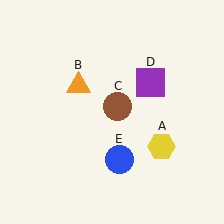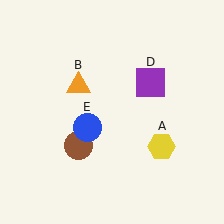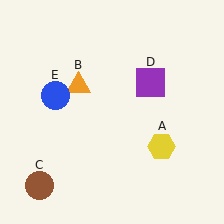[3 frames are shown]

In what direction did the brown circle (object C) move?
The brown circle (object C) moved down and to the left.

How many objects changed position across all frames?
2 objects changed position: brown circle (object C), blue circle (object E).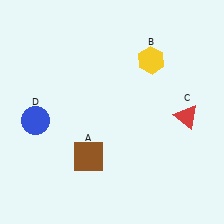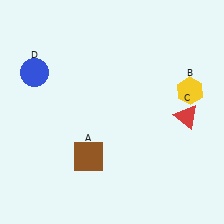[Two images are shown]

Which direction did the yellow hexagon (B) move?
The yellow hexagon (B) moved right.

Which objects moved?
The objects that moved are: the yellow hexagon (B), the blue circle (D).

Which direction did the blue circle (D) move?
The blue circle (D) moved up.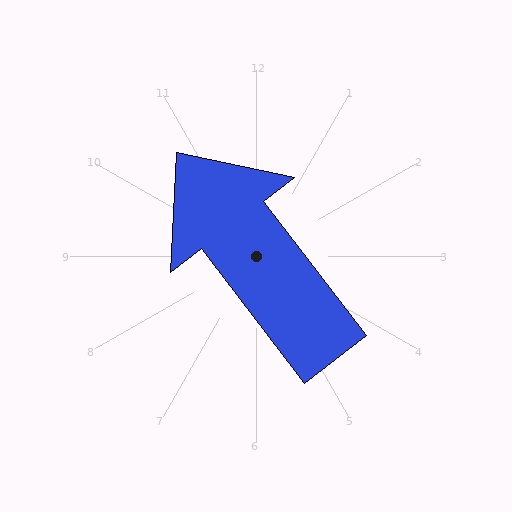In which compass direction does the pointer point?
Northwest.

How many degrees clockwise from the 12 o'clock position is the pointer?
Approximately 323 degrees.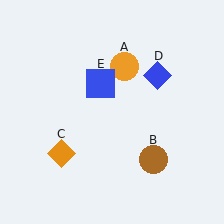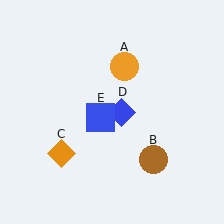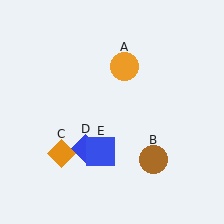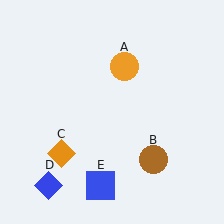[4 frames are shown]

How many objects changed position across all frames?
2 objects changed position: blue diamond (object D), blue square (object E).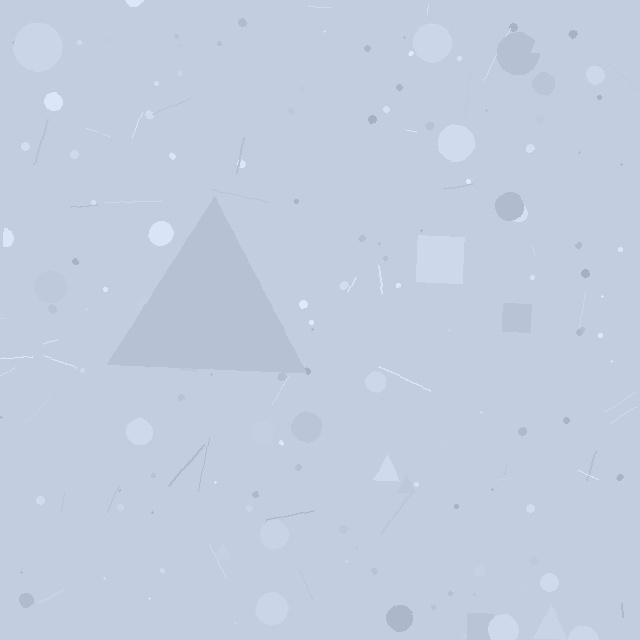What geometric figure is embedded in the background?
A triangle is embedded in the background.